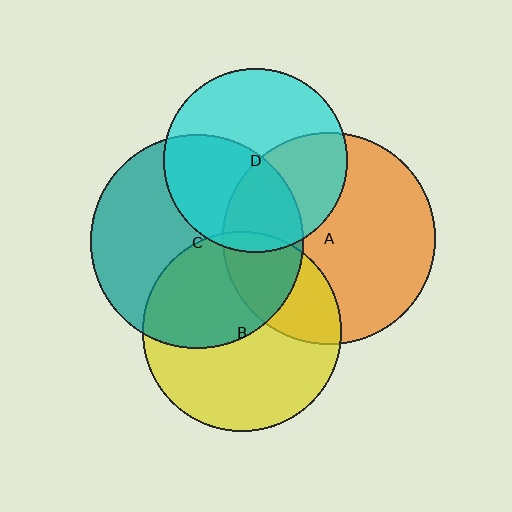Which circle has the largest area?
Circle C (teal).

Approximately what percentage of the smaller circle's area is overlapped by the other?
Approximately 25%.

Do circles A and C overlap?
Yes.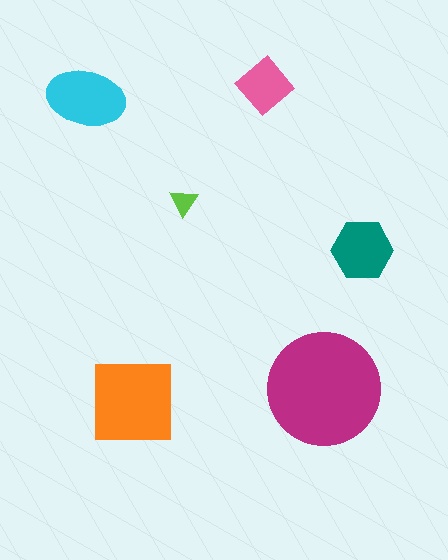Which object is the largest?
The magenta circle.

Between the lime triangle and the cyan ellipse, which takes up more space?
The cyan ellipse.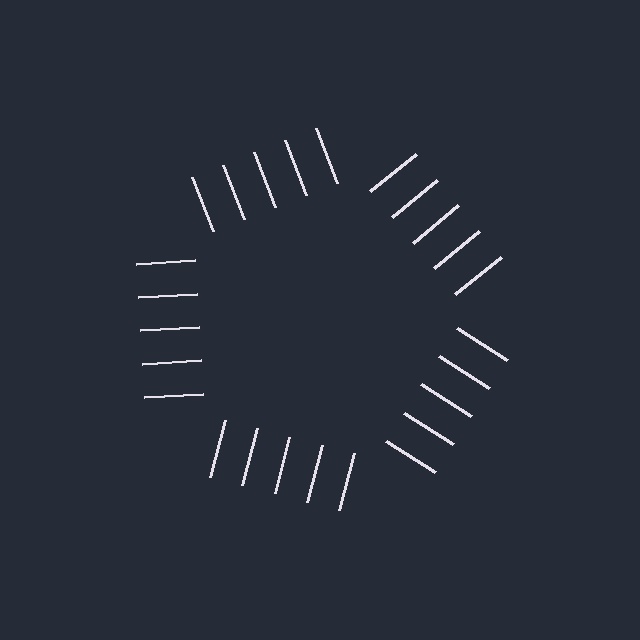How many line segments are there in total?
25 — 5 along each of the 5 edges.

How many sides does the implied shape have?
5 sides — the line-ends trace a pentagon.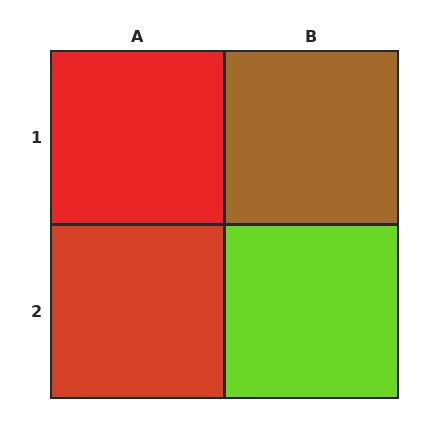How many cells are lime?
1 cell is lime.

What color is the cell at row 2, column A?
Red.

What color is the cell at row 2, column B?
Lime.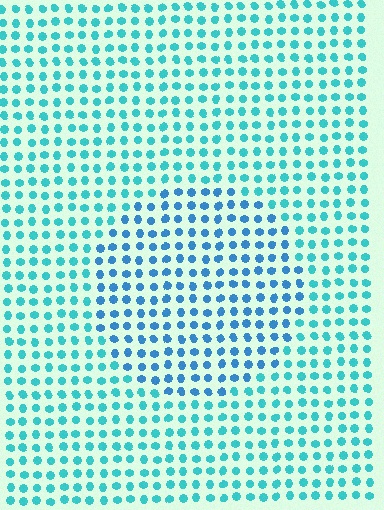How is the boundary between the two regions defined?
The boundary is defined purely by a slight shift in hue (about 27 degrees). Spacing, size, and orientation are identical on both sides.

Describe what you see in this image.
The image is filled with small cyan elements in a uniform arrangement. A circle-shaped region is visible where the elements are tinted to a slightly different hue, forming a subtle color boundary.